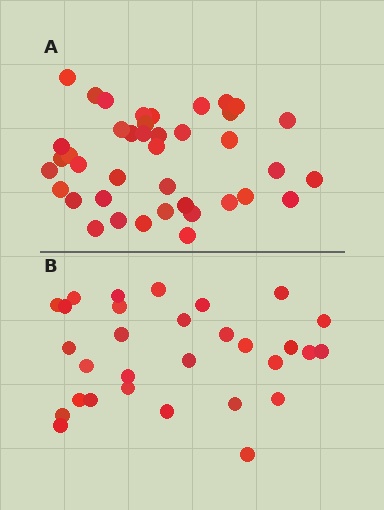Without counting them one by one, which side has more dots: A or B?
Region A (the top region) has more dots.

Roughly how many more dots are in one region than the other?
Region A has roughly 10 or so more dots than region B.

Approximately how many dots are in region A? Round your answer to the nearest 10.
About 40 dots.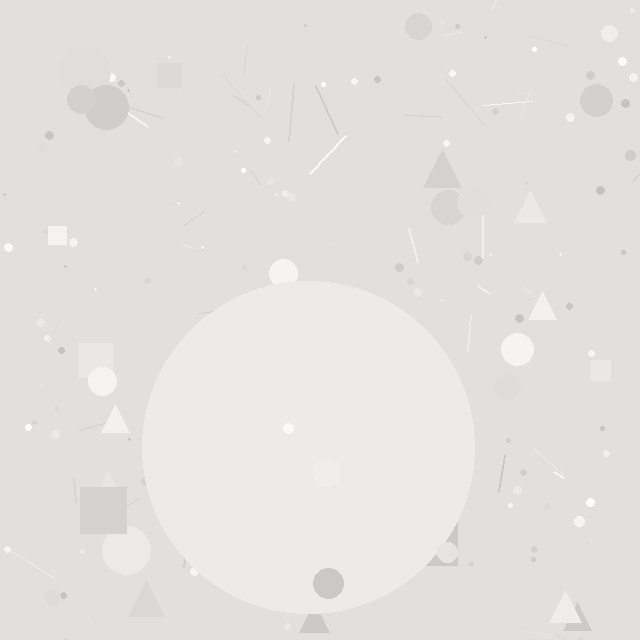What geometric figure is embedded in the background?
A circle is embedded in the background.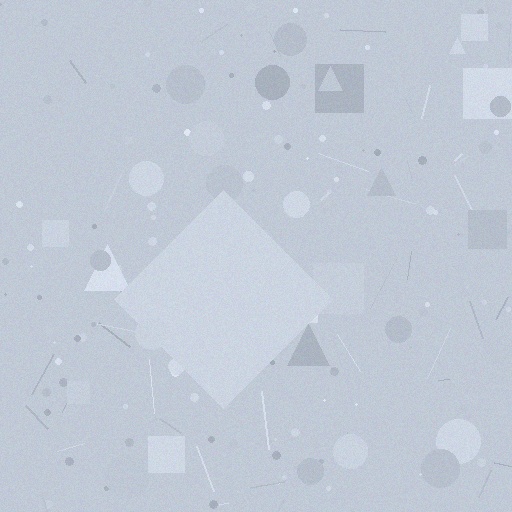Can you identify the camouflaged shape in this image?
The camouflaged shape is a diamond.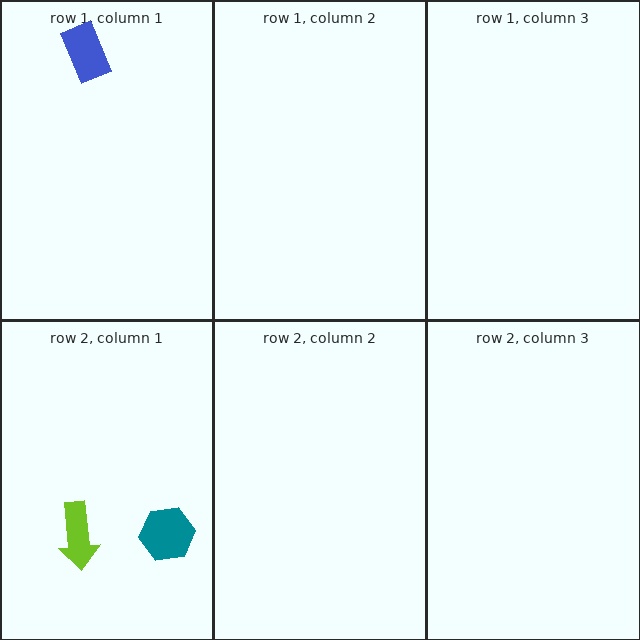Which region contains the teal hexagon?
The row 2, column 1 region.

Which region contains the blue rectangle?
The row 1, column 1 region.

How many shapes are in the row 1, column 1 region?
1.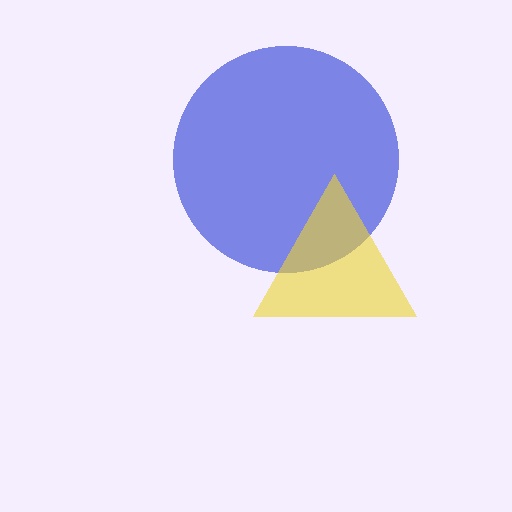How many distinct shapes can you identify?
There are 2 distinct shapes: a blue circle, a yellow triangle.